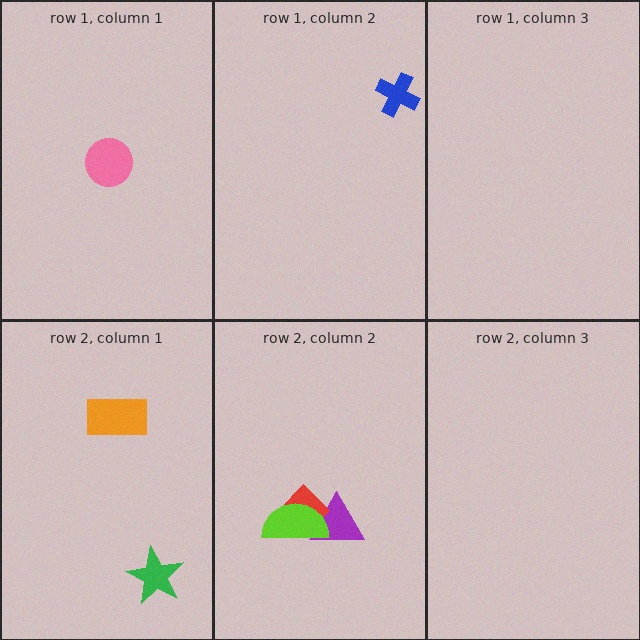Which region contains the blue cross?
The row 1, column 2 region.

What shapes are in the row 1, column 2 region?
The blue cross.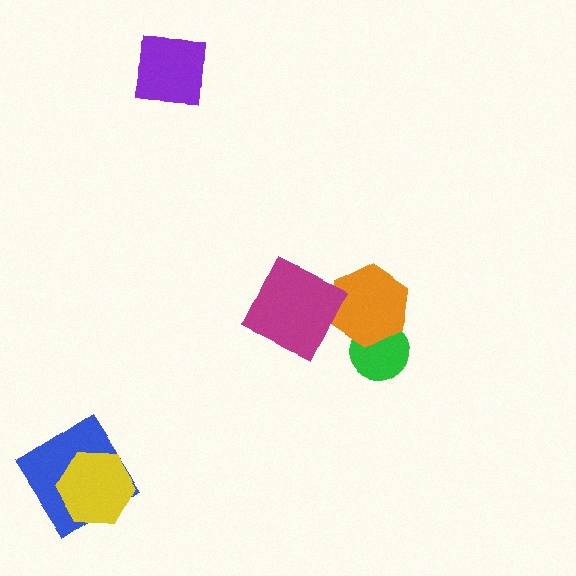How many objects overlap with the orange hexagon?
1 object overlaps with the orange hexagon.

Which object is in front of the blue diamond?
The yellow hexagon is in front of the blue diamond.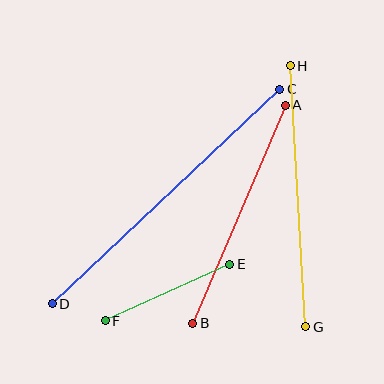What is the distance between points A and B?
The distance is approximately 237 pixels.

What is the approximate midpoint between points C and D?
The midpoint is at approximately (166, 197) pixels.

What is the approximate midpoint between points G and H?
The midpoint is at approximately (298, 196) pixels.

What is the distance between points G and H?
The distance is approximately 261 pixels.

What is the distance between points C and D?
The distance is approximately 313 pixels.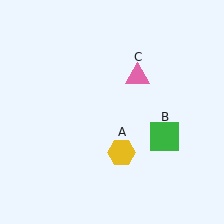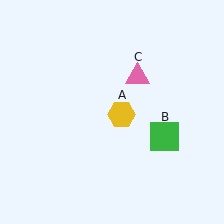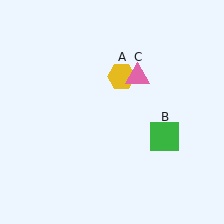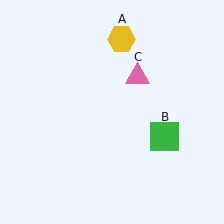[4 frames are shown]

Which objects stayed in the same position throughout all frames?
Green square (object B) and pink triangle (object C) remained stationary.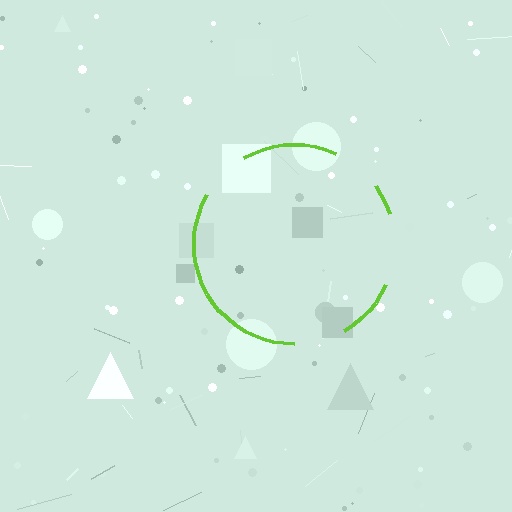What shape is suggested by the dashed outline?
The dashed outline suggests a circle.